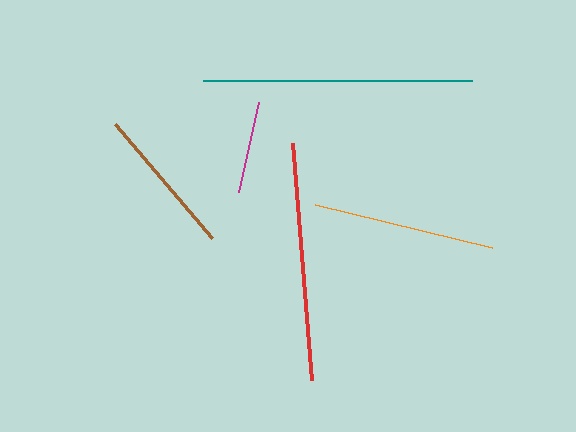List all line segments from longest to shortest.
From longest to shortest: teal, red, orange, brown, magenta.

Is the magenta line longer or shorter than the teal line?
The teal line is longer than the magenta line.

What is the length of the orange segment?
The orange segment is approximately 182 pixels long.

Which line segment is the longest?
The teal line is the longest at approximately 269 pixels.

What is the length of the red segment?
The red segment is approximately 238 pixels long.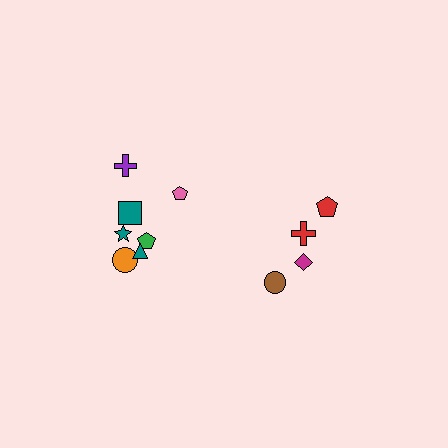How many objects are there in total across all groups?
There are 11 objects.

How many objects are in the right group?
There are 4 objects.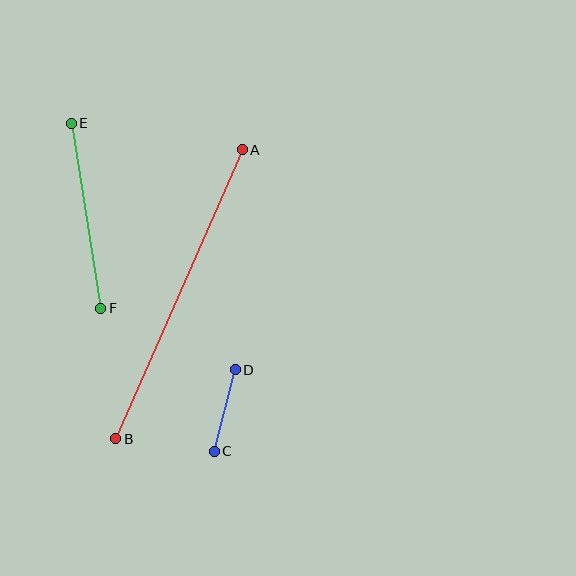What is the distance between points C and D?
The distance is approximately 84 pixels.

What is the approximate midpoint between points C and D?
The midpoint is at approximately (225, 410) pixels.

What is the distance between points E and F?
The distance is approximately 187 pixels.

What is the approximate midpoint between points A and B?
The midpoint is at approximately (179, 294) pixels.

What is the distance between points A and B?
The distance is approximately 315 pixels.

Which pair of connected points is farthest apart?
Points A and B are farthest apart.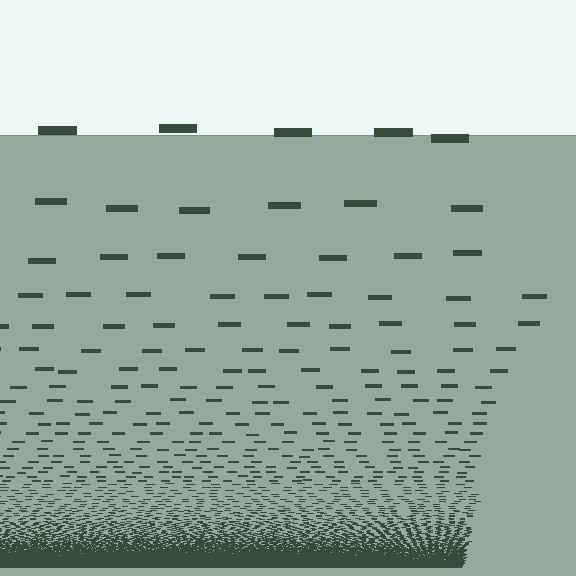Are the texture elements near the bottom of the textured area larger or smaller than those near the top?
Smaller. The gradient is inverted — elements near the bottom are smaller and denser.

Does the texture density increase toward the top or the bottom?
Density increases toward the bottom.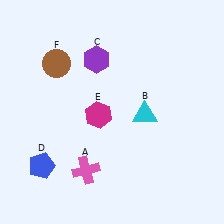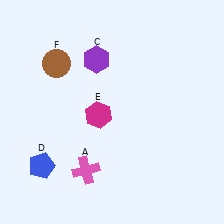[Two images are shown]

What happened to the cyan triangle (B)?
The cyan triangle (B) was removed in Image 2. It was in the bottom-right area of Image 1.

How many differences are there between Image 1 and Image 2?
There is 1 difference between the two images.